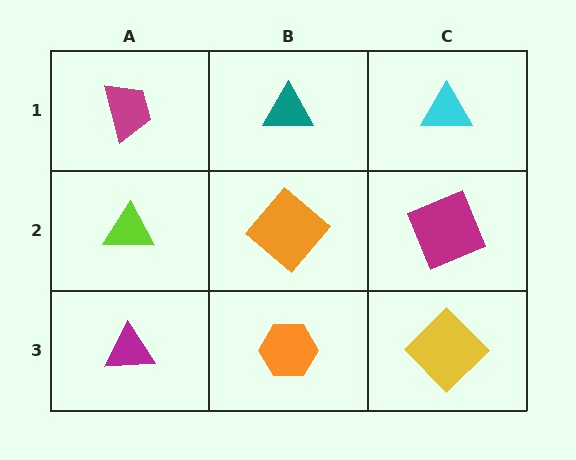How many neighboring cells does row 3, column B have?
3.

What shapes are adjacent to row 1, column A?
A lime triangle (row 2, column A), a teal triangle (row 1, column B).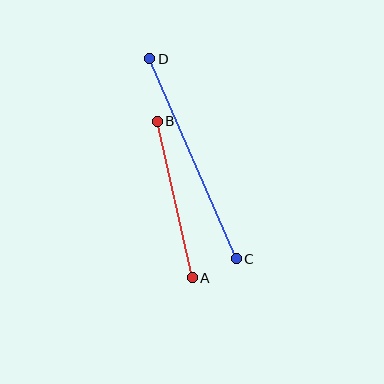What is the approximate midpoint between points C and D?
The midpoint is at approximately (193, 159) pixels.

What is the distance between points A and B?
The distance is approximately 160 pixels.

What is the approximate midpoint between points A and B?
The midpoint is at approximately (175, 199) pixels.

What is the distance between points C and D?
The distance is approximately 218 pixels.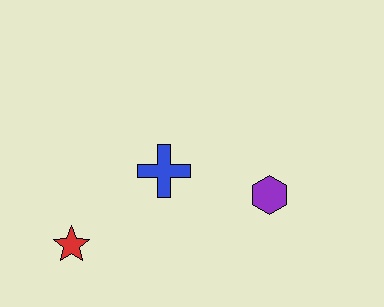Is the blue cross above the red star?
Yes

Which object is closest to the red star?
The blue cross is closest to the red star.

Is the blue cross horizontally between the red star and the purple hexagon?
Yes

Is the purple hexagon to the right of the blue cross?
Yes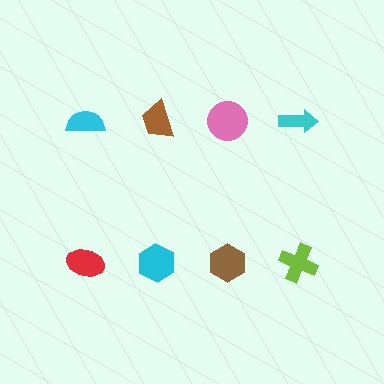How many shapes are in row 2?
4 shapes.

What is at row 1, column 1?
A cyan semicircle.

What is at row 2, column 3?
A brown hexagon.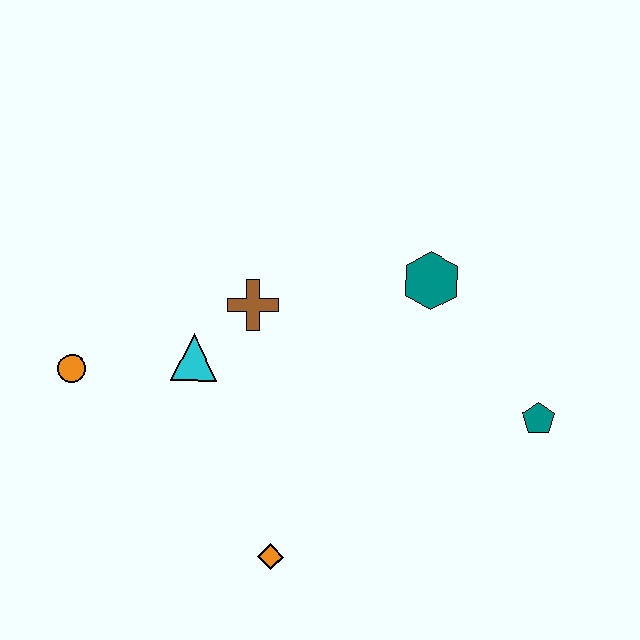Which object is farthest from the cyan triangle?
The teal pentagon is farthest from the cyan triangle.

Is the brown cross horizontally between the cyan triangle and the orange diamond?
Yes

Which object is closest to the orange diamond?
The cyan triangle is closest to the orange diamond.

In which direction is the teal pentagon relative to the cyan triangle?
The teal pentagon is to the right of the cyan triangle.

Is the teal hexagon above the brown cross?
Yes